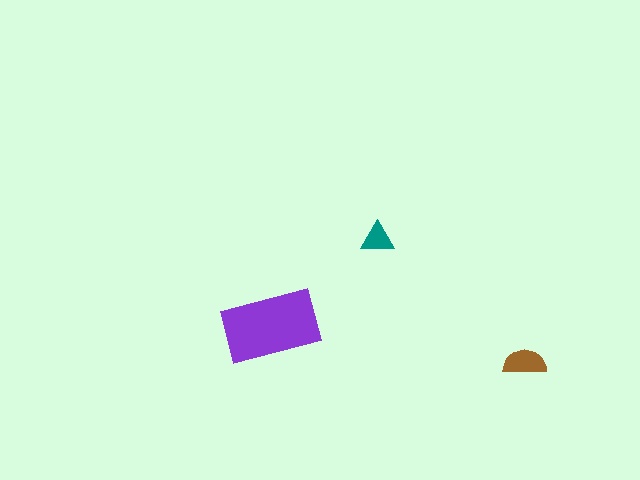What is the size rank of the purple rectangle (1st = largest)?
1st.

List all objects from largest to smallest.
The purple rectangle, the brown semicircle, the teal triangle.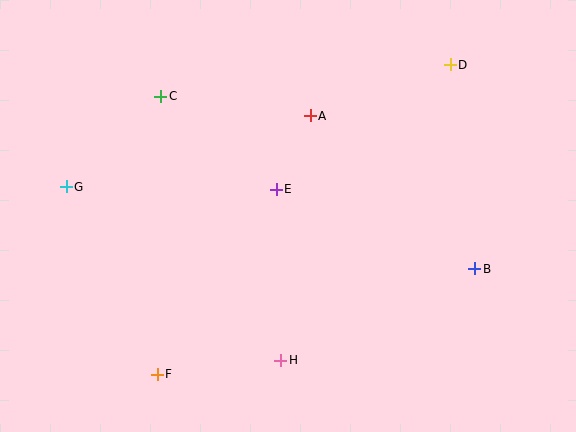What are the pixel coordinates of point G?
Point G is at (66, 187).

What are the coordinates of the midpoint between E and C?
The midpoint between E and C is at (218, 143).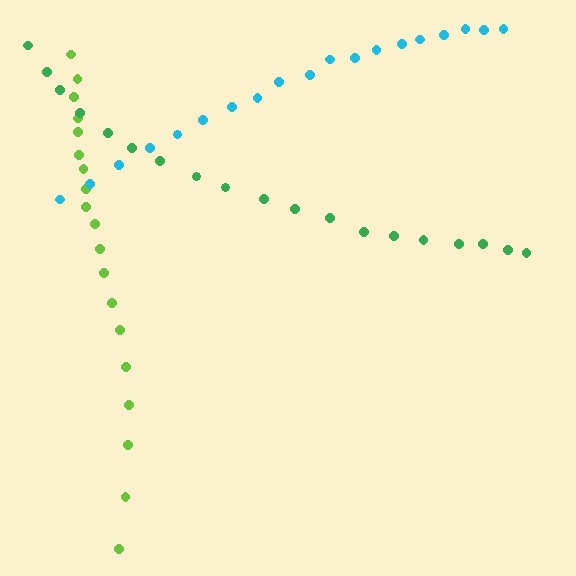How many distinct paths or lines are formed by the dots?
There are 3 distinct paths.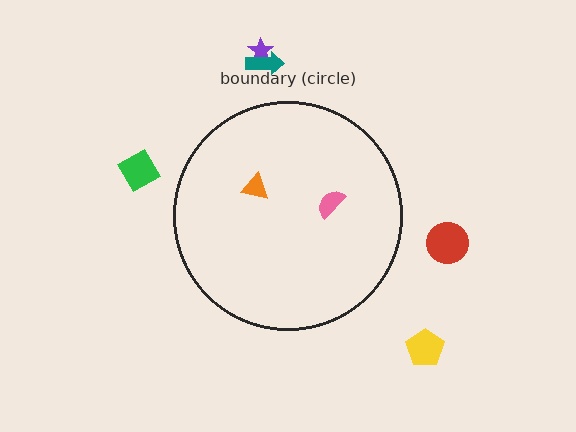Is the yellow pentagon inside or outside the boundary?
Outside.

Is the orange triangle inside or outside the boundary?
Inside.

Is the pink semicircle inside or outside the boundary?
Inside.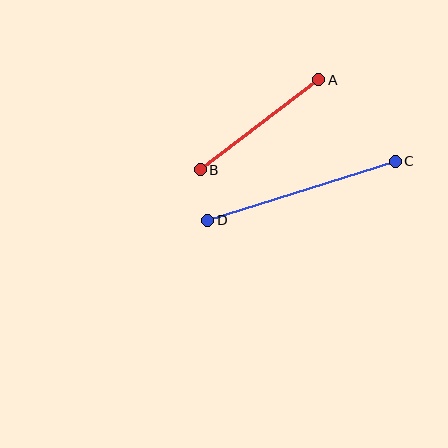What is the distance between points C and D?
The distance is approximately 197 pixels.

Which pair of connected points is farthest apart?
Points C and D are farthest apart.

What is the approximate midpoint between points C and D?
The midpoint is at approximately (301, 191) pixels.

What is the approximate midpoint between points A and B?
The midpoint is at approximately (260, 125) pixels.